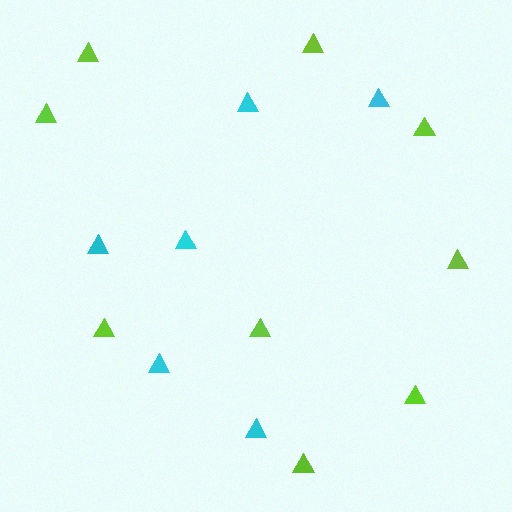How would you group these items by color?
There are 2 groups: one group of cyan triangles (6) and one group of lime triangles (9).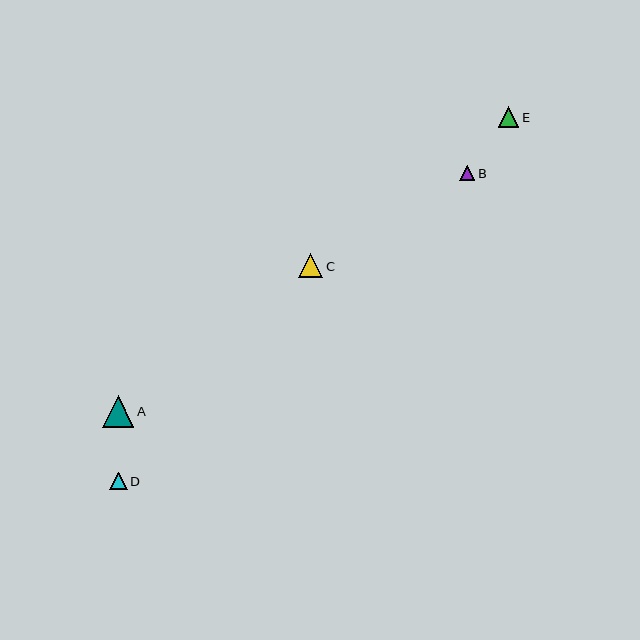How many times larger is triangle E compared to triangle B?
Triangle E is approximately 1.4 times the size of triangle B.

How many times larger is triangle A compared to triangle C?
Triangle A is approximately 1.3 times the size of triangle C.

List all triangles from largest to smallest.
From largest to smallest: A, C, E, D, B.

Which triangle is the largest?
Triangle A is the largest with a size of approximately 32 pixels.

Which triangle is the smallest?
Triangle B is the smallest with a size of approximately 15 pixels.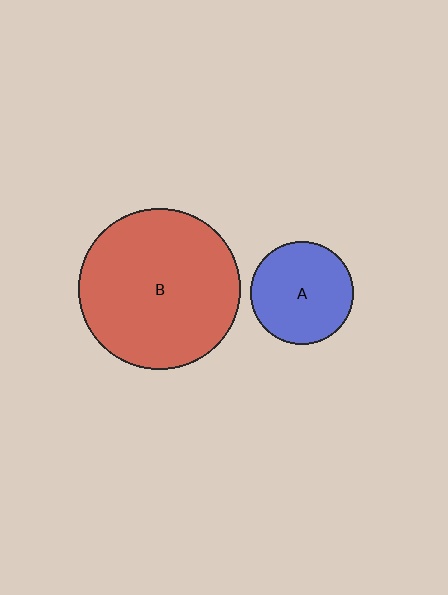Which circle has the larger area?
Circle B (red).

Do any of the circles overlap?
No, none of the circles overlap.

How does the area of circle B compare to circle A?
Approximately 2.5 times.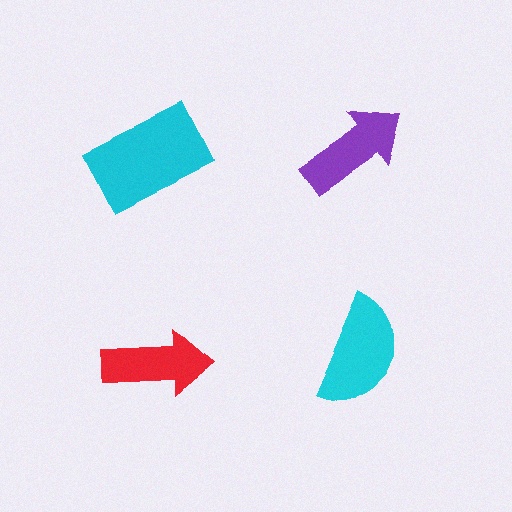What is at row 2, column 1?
A red arrow.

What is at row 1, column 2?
A purple arrow.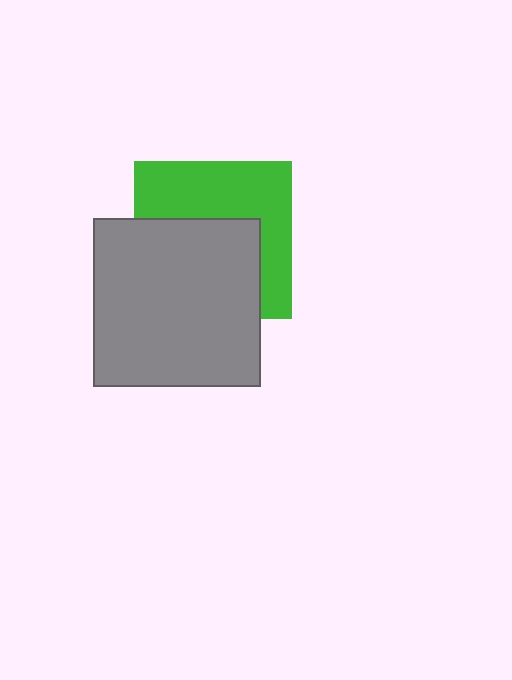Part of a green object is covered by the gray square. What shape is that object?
It is a square.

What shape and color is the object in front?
The object in front is a gray square.